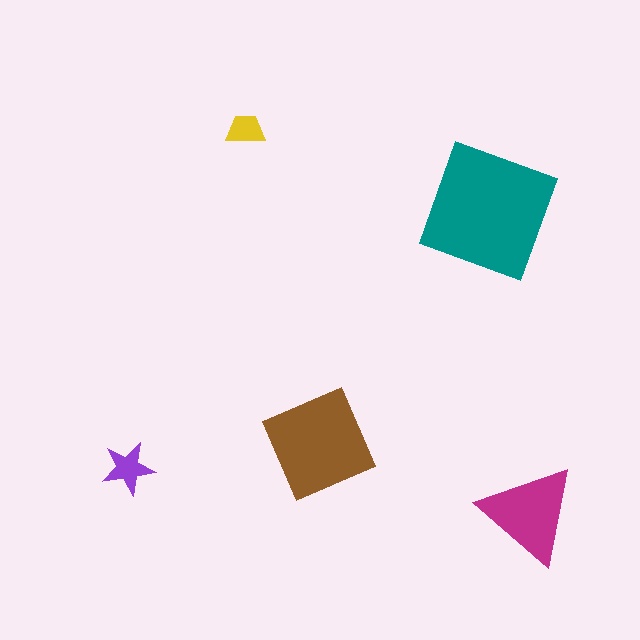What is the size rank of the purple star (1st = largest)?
4th.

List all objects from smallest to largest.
The yellow trapezoid, the purple star, the magenta triangle, the brown diamond, the teal square.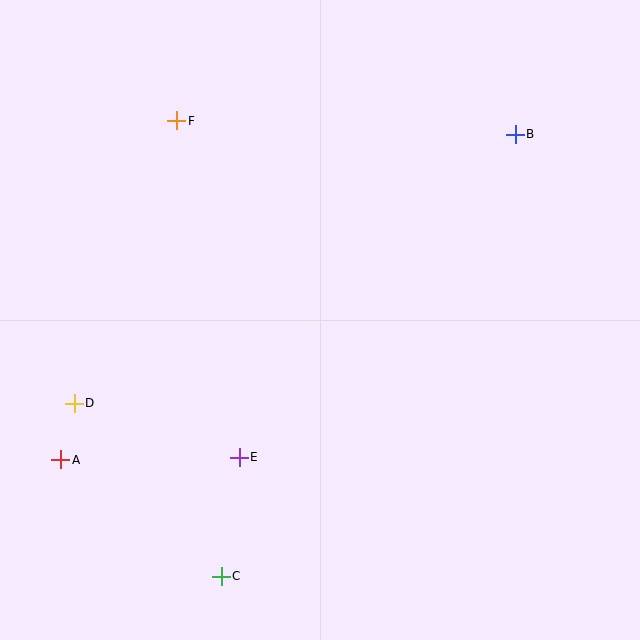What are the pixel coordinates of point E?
Point E is at (239, 457).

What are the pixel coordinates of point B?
Point B is at (515, 134).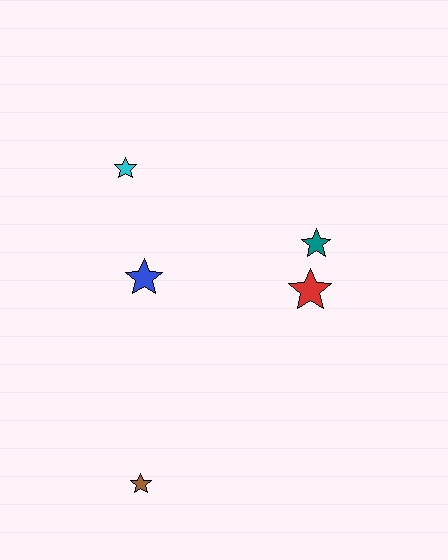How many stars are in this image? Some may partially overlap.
There are 5 stars.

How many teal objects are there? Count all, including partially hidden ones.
There is 1 teal object.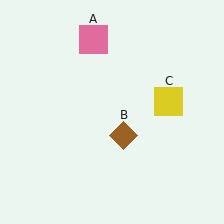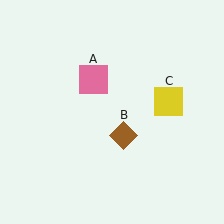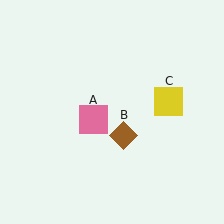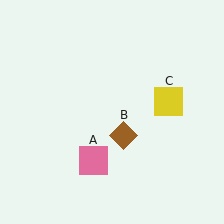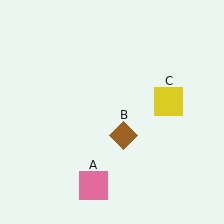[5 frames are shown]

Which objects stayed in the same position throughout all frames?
Brown diamond (object B) and yellow square (object C) remained stationary.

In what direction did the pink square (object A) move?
The pink square (object A) moved down.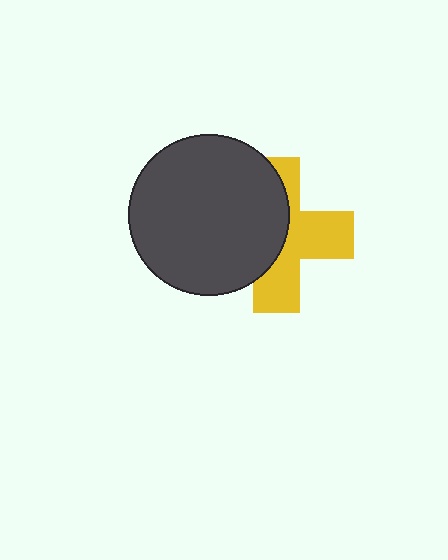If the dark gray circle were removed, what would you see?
You would see the complete yellow cross.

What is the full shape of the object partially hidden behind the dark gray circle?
The partially hidden object is a yellow cross.